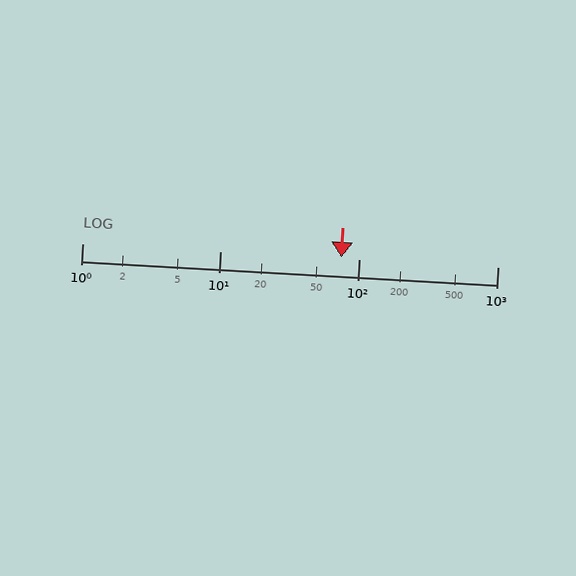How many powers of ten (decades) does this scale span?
The scale spans 3 decades, from 1 to 1000.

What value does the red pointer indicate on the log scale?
The pointer indicates approximately 74.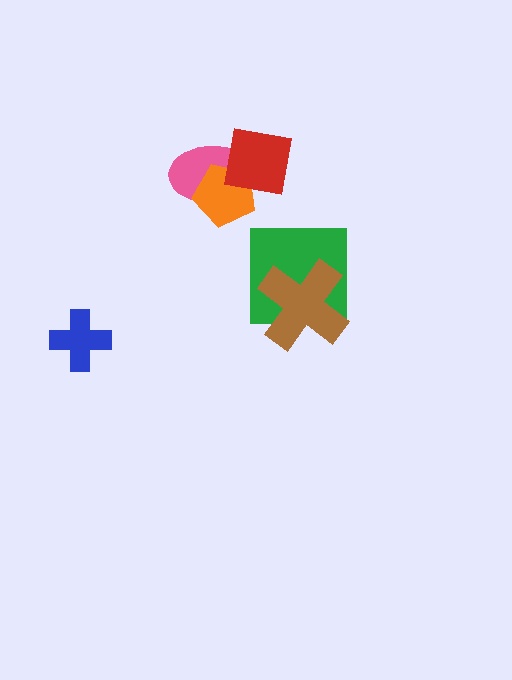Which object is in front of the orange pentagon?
The red square is in front of the orange pentagon.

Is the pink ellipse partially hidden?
Yes, it is partially covered by another shape.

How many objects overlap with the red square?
2 objects overlap with the red square.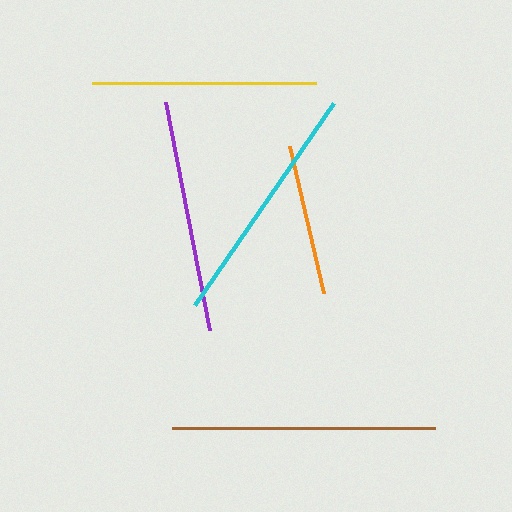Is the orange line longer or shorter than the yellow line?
The yellow line is longer than the orange line.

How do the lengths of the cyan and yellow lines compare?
The cyan and yellow lines are approximately the same length.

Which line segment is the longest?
The brown line is the longest at approximately 263 pixels.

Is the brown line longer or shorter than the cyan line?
The brown line is longer than the cyan line.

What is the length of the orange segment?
The orange segment is approximately 151 pixels long.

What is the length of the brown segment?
The brown segment is approximately 263 pixels long.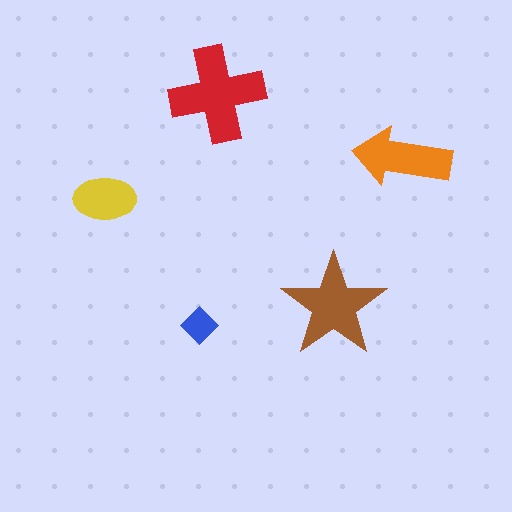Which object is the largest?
The red cross.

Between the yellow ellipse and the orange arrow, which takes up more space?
The orange arrow.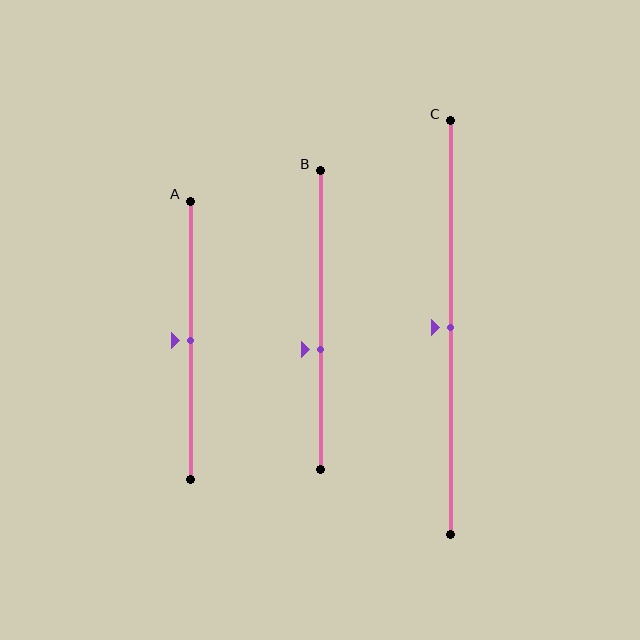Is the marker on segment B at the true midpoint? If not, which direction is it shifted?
No, the marker on segment B is shifted downward by about 10% of the segment length.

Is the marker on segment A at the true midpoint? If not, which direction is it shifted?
Yes, the marker on segment A is at the true midpoint.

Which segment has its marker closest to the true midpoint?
Segment A has its marker closest to the true midpoint.